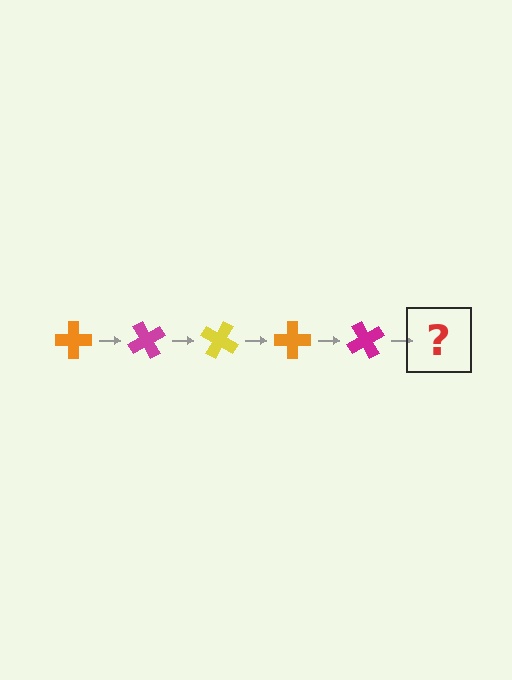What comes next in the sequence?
The next element should be a yellow cross, rotated 300 degrees from the start.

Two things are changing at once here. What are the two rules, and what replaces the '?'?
The two rules are that it rotates 60 degrees each step and the color cycles through orange, magenta, and yellow. The '?' should be a yellow cross, rotated 300 degrees from the start.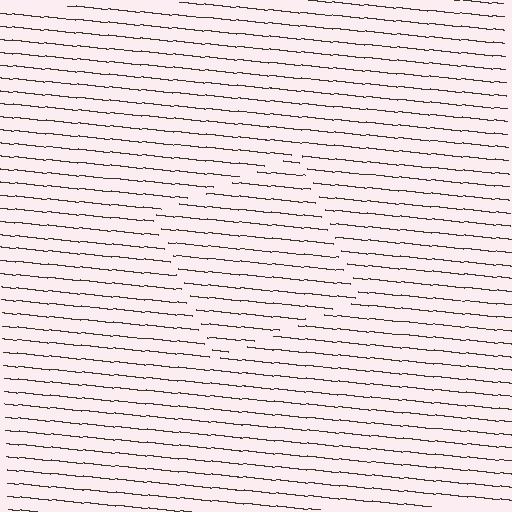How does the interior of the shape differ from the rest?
The interior of the shape contains the same grating, shifted by half a period — the contour is defined by the phase discontinuity where line-ends from the inner and outer gratings abut.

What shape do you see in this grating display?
An illusory square. The interior of the shape contains the same grating, shifted by half a period — the contour is defined by the phase discontinuity where line-ends from the inner and outer gratings abut.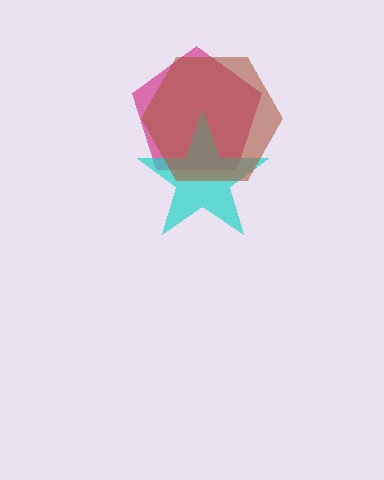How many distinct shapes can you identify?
There are 3 distinct shapes: a magenta pentagon, a cyan star, a brown hexagon.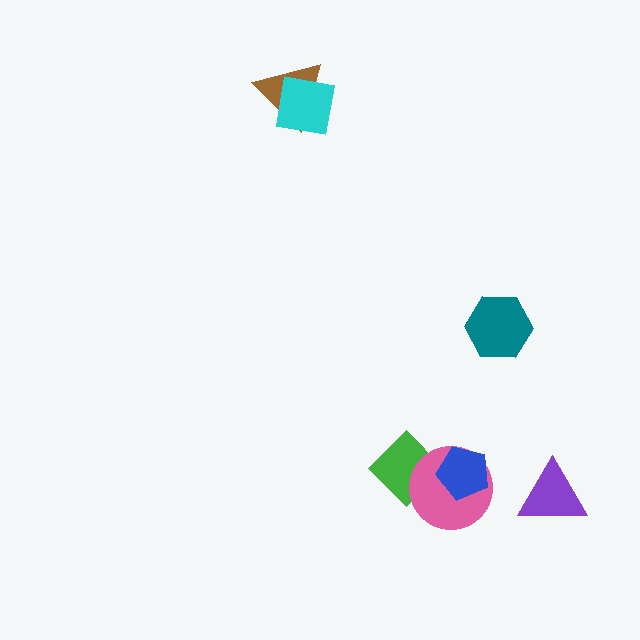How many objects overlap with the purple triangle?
0 objects overlap with the purple triangle.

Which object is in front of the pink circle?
The blue pentagon is in front of the pink circle.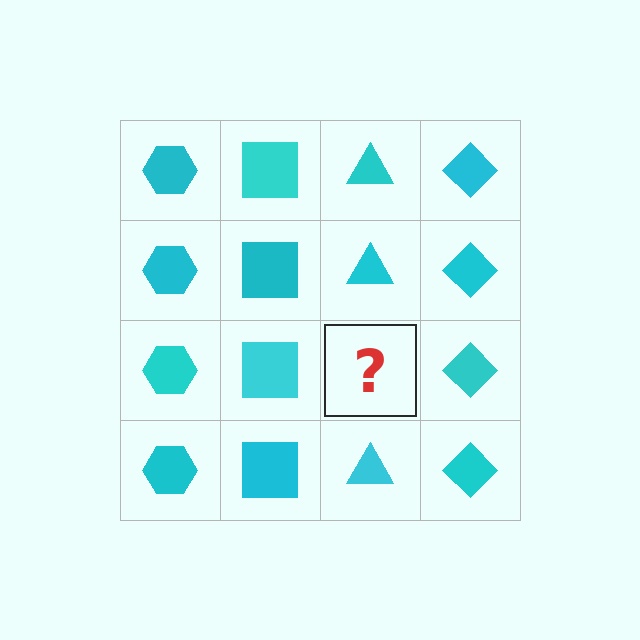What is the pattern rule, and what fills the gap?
The rule is that each column has a consistent shape. The gap should be filled with a cyan triangle.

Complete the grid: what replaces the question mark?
The question mark should be replaced with a cyan triangle.